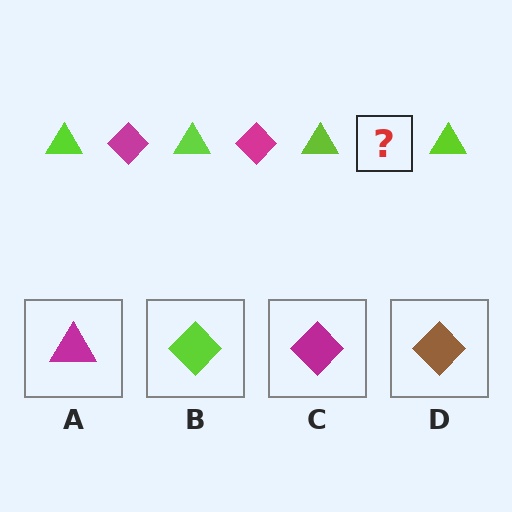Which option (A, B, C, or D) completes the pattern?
C.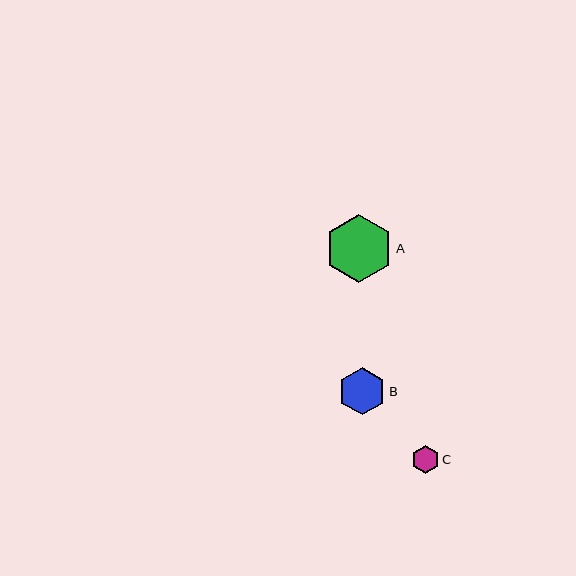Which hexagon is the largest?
Hexagon A is the largest with a size of approximately 68 pixels.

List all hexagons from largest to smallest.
From largest to smallest: A, B, C.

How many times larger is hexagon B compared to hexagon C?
Hexagon B is approximately 1.7 times the size of hexagon C.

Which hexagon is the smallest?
Hexagon C is the smallest with a size of approximately 28 pixels.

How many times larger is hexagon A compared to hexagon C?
Hexagon A is approximately 2.4 times the size of hexagon C.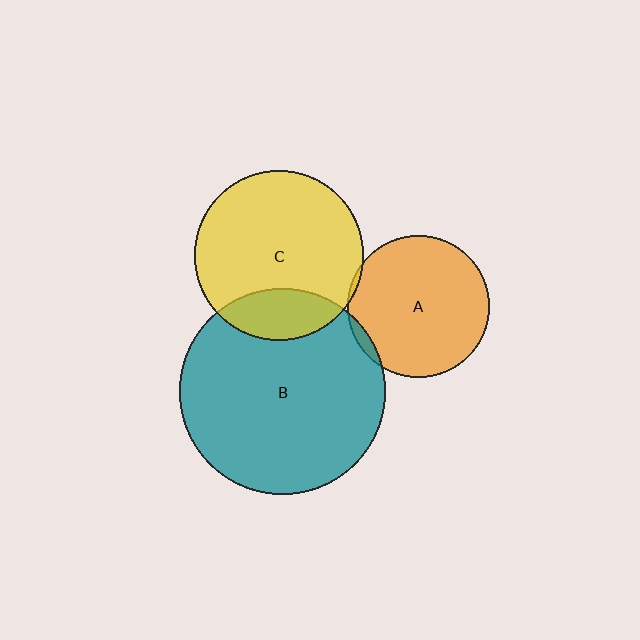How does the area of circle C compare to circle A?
Approximately 1.4 times.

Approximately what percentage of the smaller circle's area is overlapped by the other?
Approximately 20%.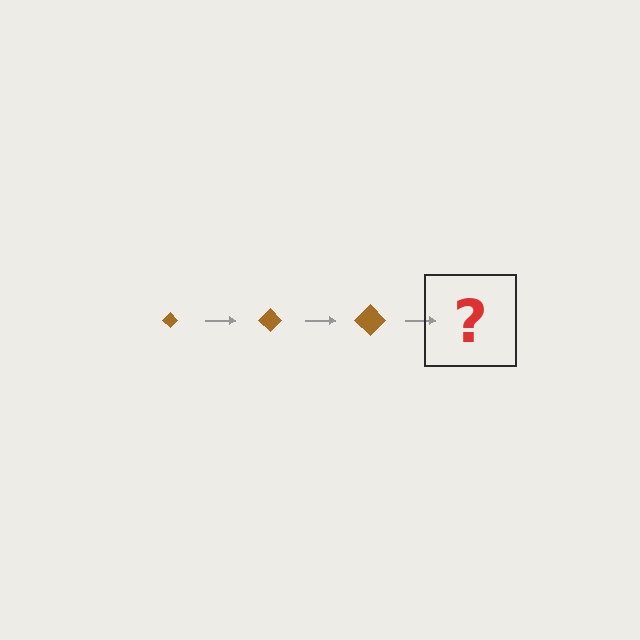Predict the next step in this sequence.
The next step is a brown diamond, larger than the previous one.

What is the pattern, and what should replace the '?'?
The pattern is that the diamond gets progressively larger each step. The '?' should be a brown diamond, larger than the previous one.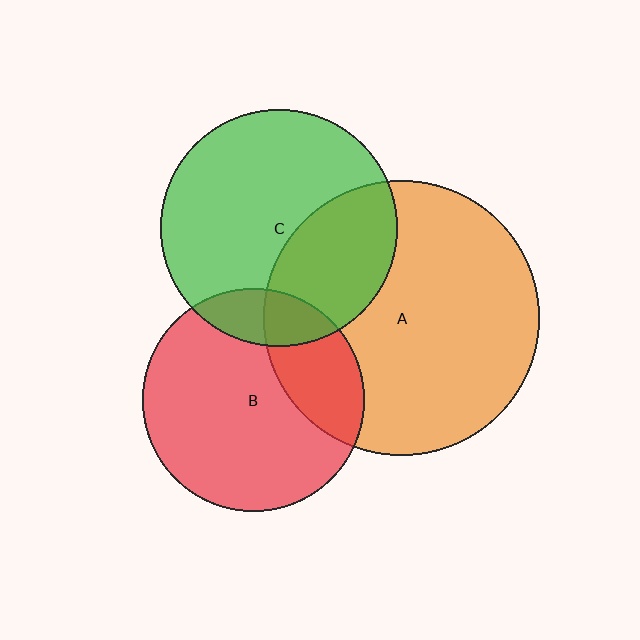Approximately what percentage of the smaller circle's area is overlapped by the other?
Approximately 25%.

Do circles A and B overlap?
Yes.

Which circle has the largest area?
Circle A (orange).